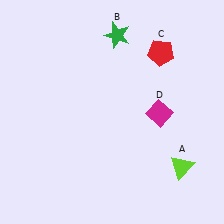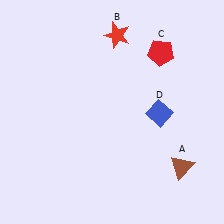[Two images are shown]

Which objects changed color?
A changed from lime to brown. B changed from green to red. D changed from magenta to blue.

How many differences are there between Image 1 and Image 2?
There are 3 differences between the two images.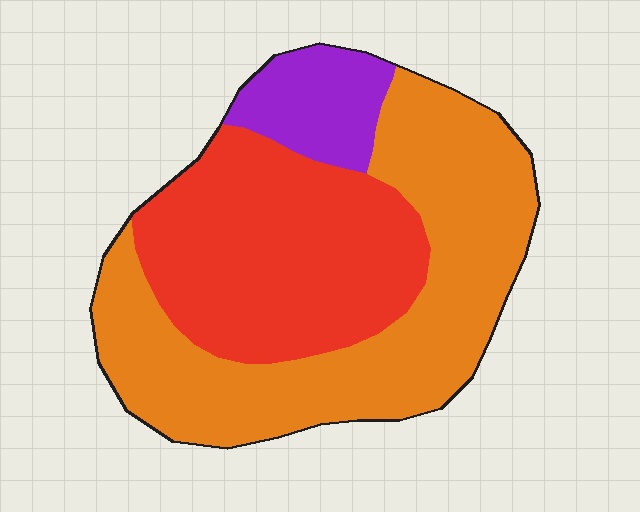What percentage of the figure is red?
Red takes up about two fifths (2/5) of the figure.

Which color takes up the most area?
Orange, at roughly 50%.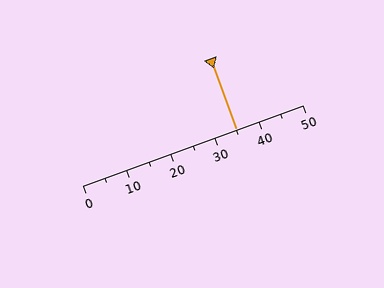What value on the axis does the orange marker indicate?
The marker indicates approximately 35.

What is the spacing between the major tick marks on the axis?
The major ticks are spaced 10 apart.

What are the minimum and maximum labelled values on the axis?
The axis runs from 0 to 50.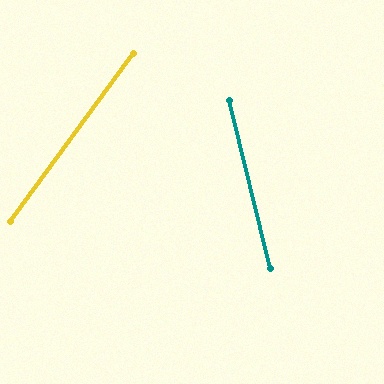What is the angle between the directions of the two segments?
Approximately 50 degrees.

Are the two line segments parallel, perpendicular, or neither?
Neither parallel nor perpendicular — they differ by about 50°.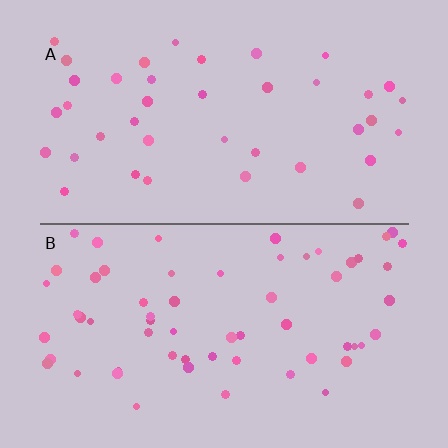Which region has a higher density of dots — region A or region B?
B (the bottom).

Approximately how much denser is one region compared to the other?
Approximately 1.6× — region B over region A.